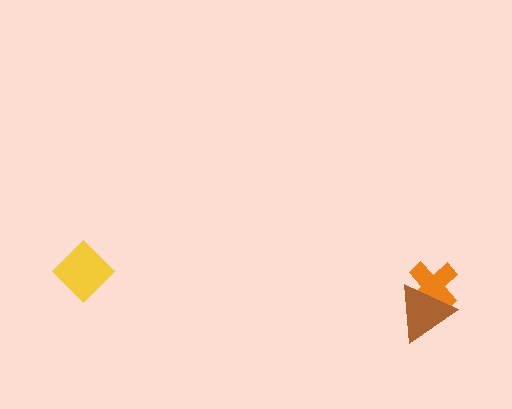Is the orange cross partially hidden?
Yes, it is partially covered by another shape.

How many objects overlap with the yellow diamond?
0 objects overlap with the yellow diamond.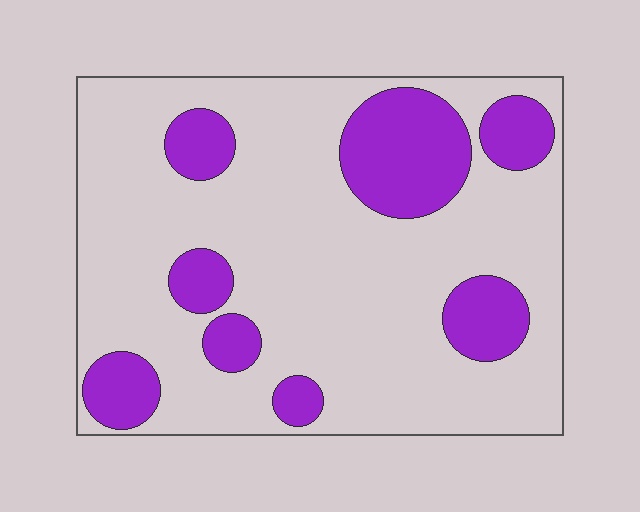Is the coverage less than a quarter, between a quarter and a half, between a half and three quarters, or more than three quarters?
Less than a quarter.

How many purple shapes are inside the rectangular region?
8.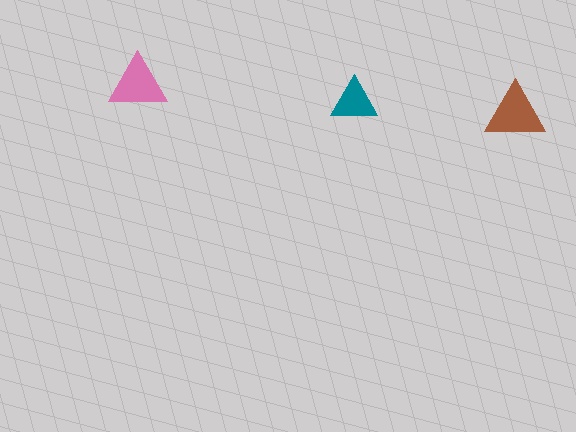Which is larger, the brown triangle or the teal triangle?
The brown one.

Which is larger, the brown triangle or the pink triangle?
The brown one.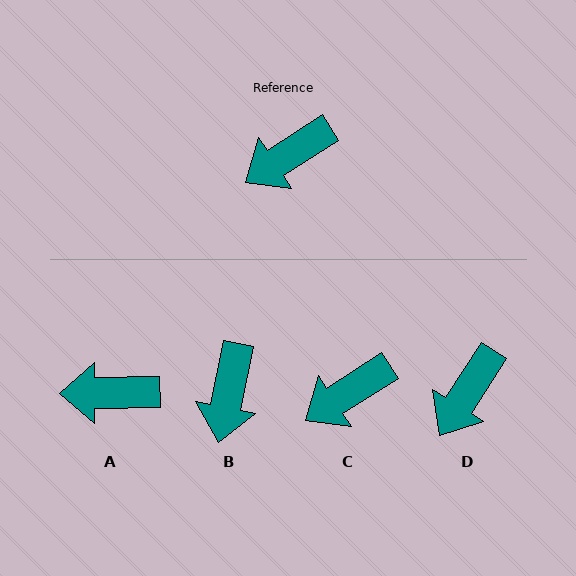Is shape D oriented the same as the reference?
No, it is off by about 24 degrees.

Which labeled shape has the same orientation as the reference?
C.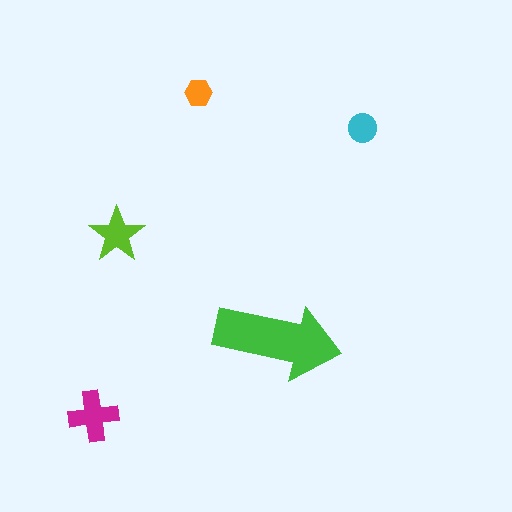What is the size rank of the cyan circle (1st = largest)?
4th.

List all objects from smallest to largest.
The orange hexagon, the cyan circle, the lime star, the magenta cross, the green arrow.